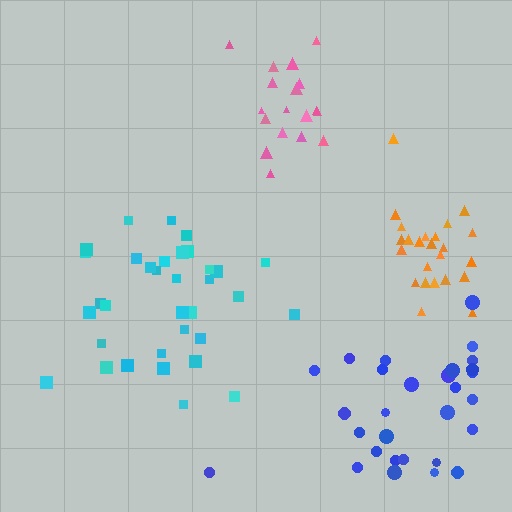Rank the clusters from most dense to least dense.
orange, pink, cyan, blue.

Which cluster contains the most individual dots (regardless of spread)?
Cyan (34).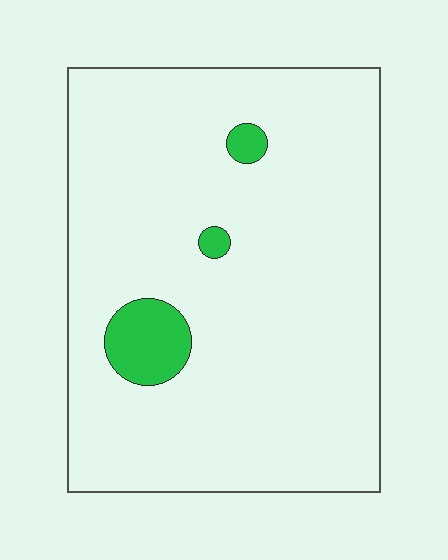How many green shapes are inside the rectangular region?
3.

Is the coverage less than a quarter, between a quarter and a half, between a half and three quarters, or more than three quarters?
Less than a quarter.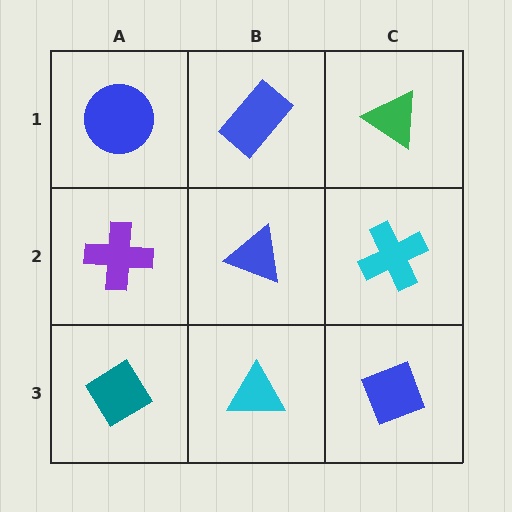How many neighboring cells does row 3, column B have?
3.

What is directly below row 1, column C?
A cyan cross.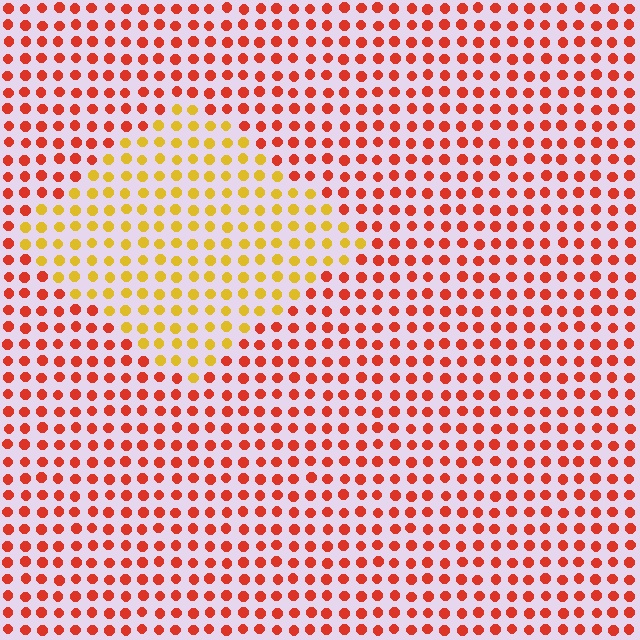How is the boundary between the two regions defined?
The boundary is defined purely by a slight shift in hue (about 45 degrees). Spacing, size, and orientation are identical on both sides.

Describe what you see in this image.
The image is filled with small red elements in a uniform arrangement. A diamond-shaped region is visible where the elements are tinted to a slightly different hue, forming a subtle color boundary.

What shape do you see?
I see a diamond.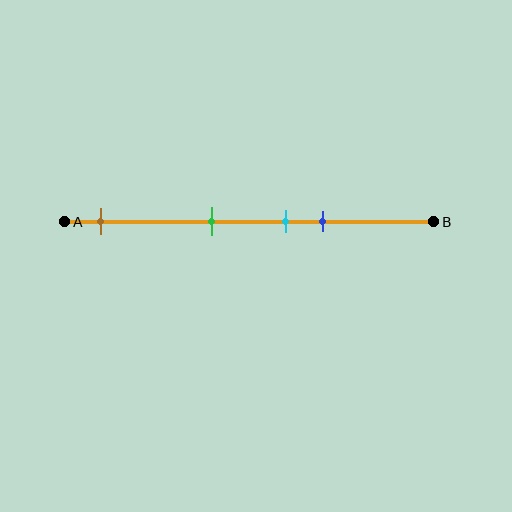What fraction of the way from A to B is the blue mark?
The blue mark is approximately 70% (0.7) of the way from A to B.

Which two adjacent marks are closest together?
The cyan and blue marks are the closest adjacent pair.